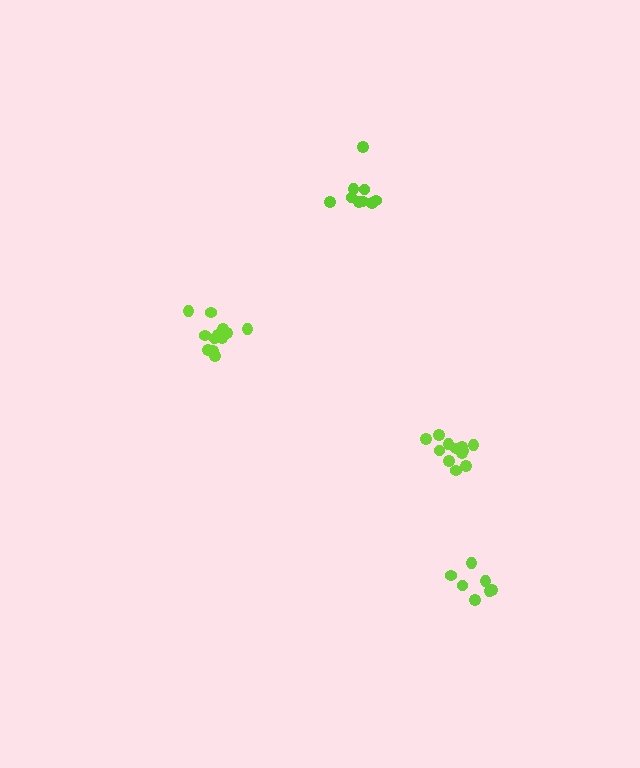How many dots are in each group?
Group 1: 7 dots, Group 2: 12 dots, Group 3: 9 dots, Group 4: 12 dots (40 total).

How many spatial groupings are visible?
There are 4 spatial groupings.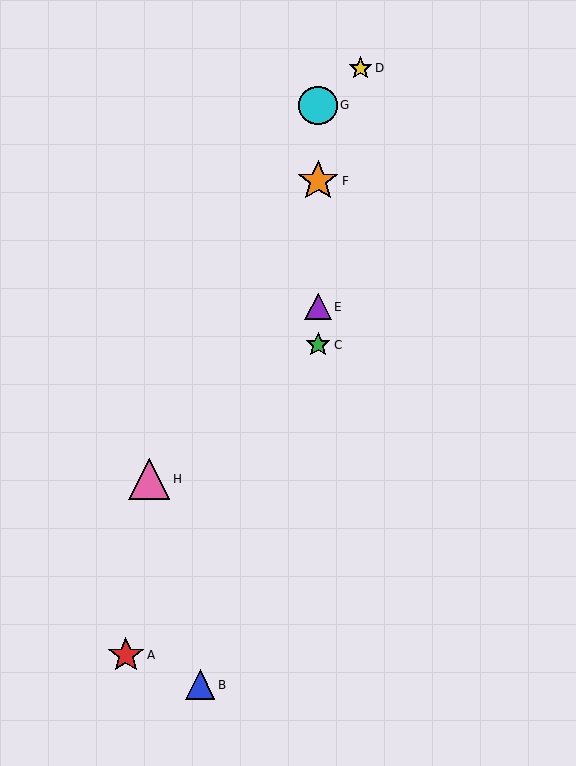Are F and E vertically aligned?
Yes, both are at x≈318.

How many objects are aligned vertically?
4 objects (C, E, F, G) are aligned vertically.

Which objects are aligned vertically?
Objects C, E, F, G are aligned vertically.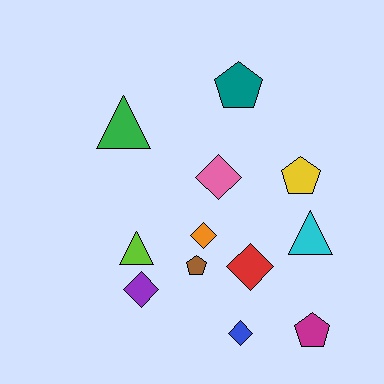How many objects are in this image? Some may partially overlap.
There are 12 objects.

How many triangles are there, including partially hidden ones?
There are 3 triangles.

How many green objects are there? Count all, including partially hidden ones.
There is 1 green object.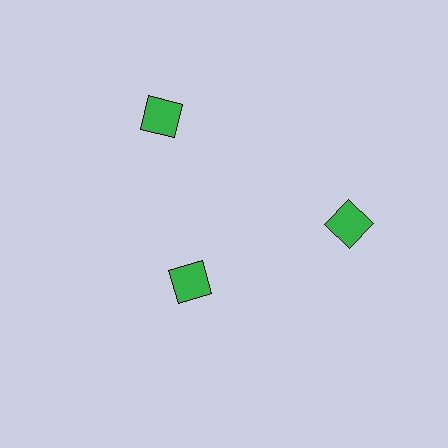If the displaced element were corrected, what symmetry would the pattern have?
It would have 3-fold rotational symmetry — the pattern would map onto itself every 120 degrees.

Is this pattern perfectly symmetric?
No. The 3 green diamonds are arranged in a ring, but one element near the 7 o'clock position is pulled inward toward the center, breaking the 3-fold rotational symmetry.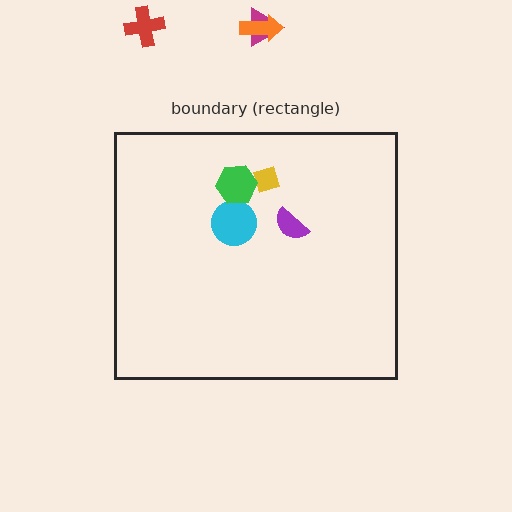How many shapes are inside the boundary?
4 inside, 3 outside.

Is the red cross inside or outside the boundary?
Outside.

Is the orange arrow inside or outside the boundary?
Outside.